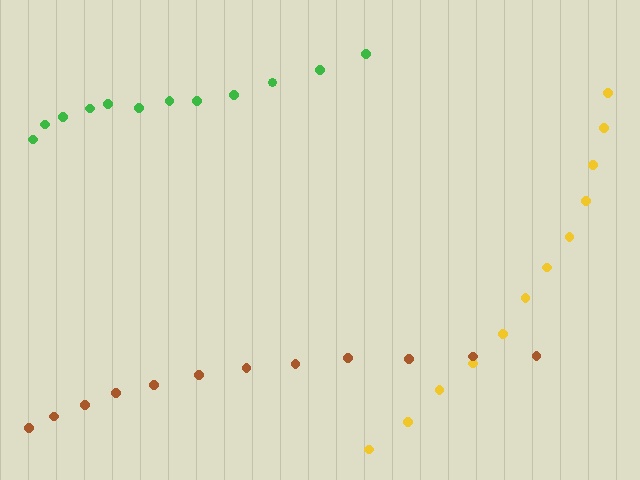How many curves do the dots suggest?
There are 3 distinct paths.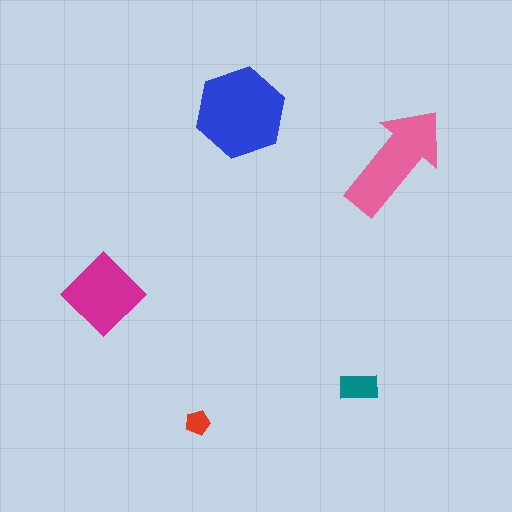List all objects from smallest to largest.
The red pentagon, the teal rectangle, the magenta diamond, the pink arrow, the blue hexagon.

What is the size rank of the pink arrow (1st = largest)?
2nd.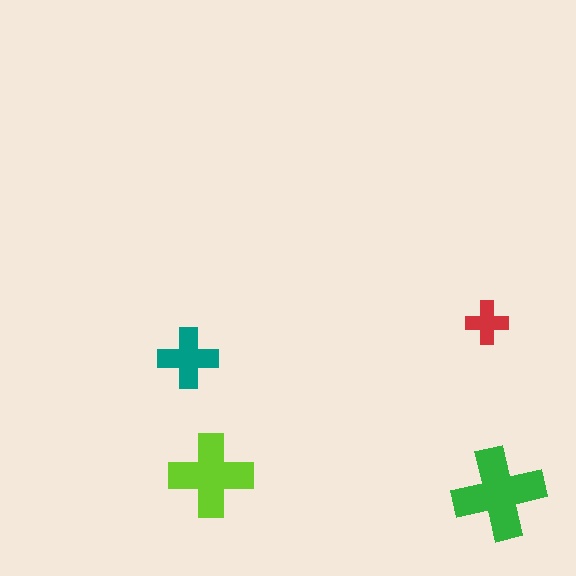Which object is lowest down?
The green cross is bottommost.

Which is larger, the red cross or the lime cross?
The lime one.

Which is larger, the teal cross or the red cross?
The teal one.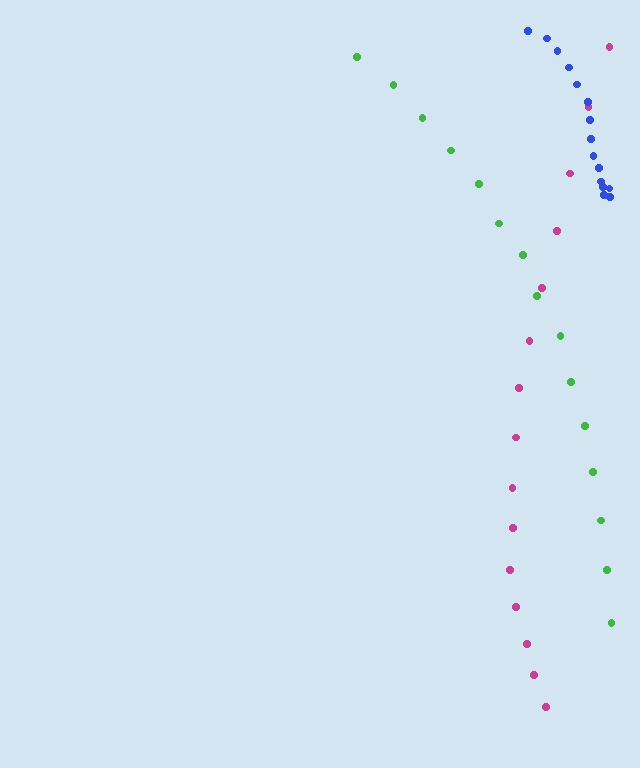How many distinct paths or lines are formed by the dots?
There are 3 distinct paths.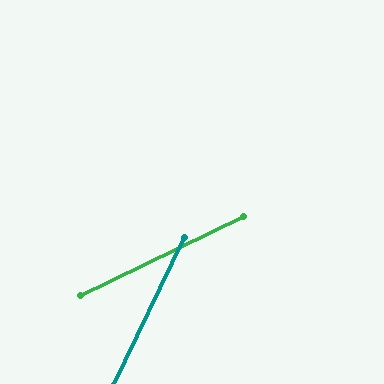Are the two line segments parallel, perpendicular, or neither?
Neither parallel nor perpendicular — they differ by about 39°.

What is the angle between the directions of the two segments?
Approximately 39 degrees.